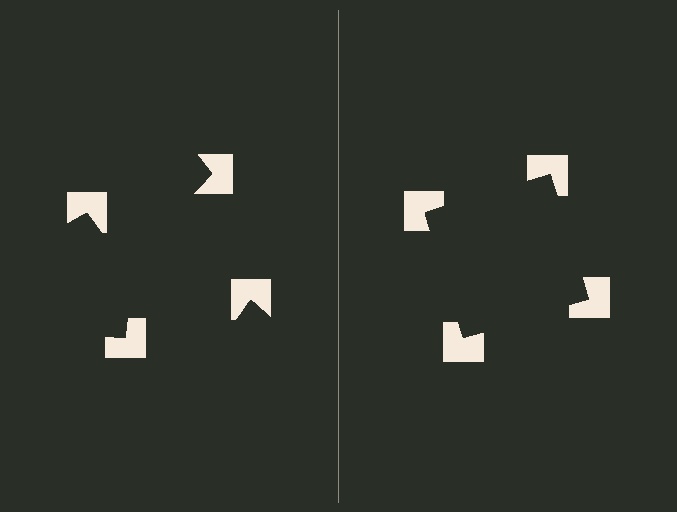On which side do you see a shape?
An illusory square appears on the right side. On the left side the wedge cuts are rotated, so no coherent shape forms.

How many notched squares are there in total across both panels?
8 — 4 on each side.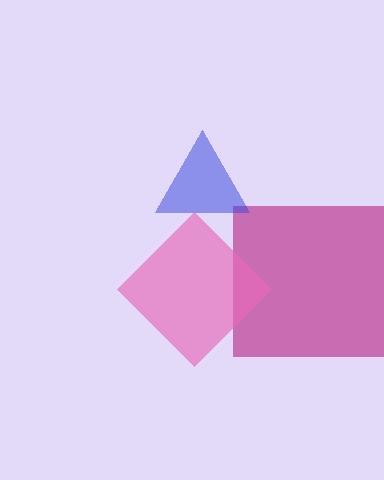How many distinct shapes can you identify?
There are 3 distinct shapes: a magenta square, a blue triangle, a pink diamond.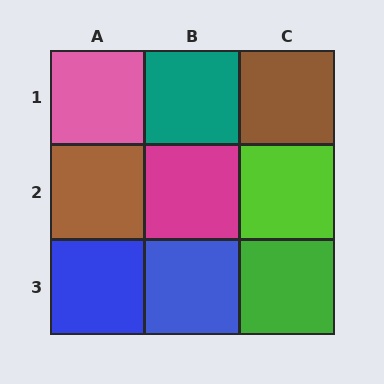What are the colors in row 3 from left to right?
Blue, blue, green.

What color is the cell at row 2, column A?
Brown.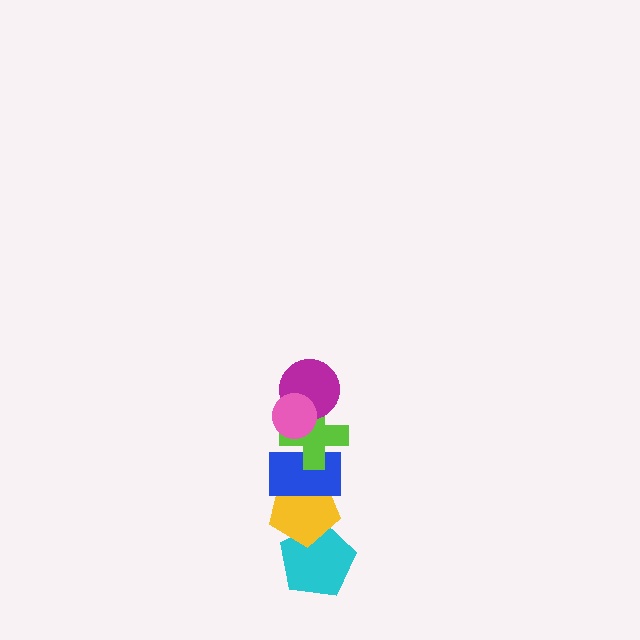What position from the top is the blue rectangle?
The blue rectangle is 4th from the top.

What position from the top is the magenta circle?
The magenta circle is 2nd from the top.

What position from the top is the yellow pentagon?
The yellow pentagon is 5th from the top.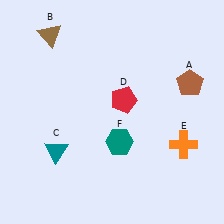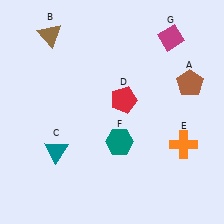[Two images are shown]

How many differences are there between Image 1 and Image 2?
There is 1 difference between the two images.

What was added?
A magenta diamond (G) was added in Image 2.